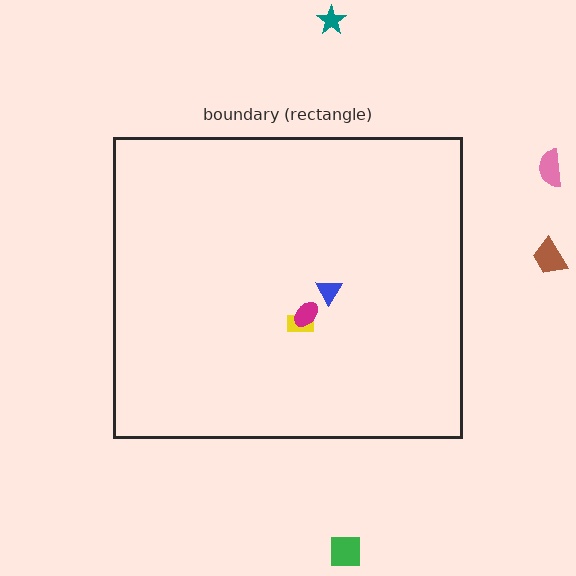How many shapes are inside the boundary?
3 inside, 4 outside.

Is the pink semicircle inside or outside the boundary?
Outside.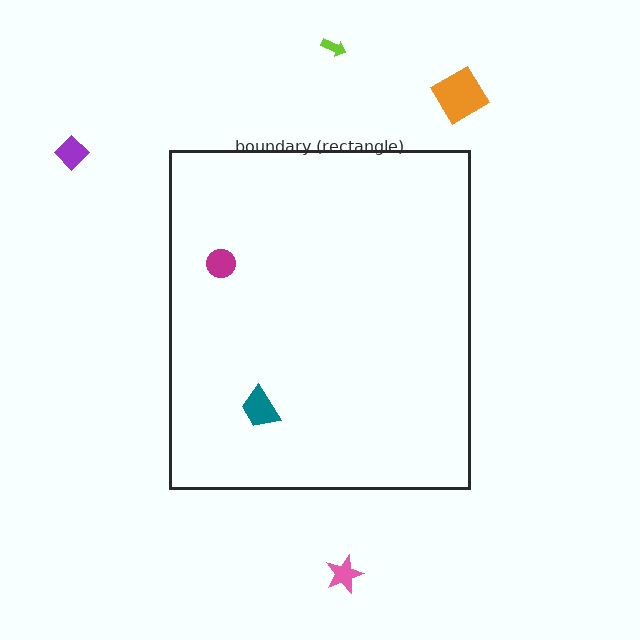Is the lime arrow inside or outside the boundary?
Outside.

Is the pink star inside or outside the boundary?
Outside.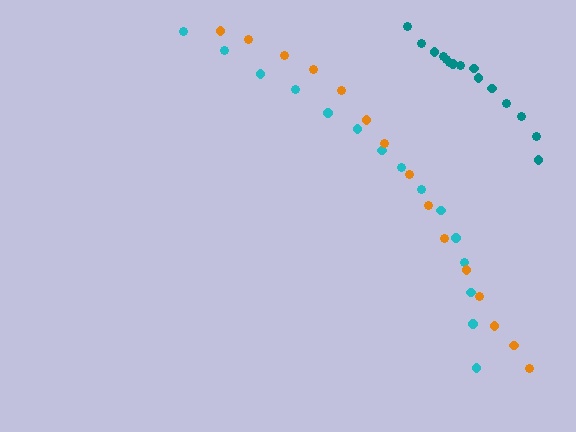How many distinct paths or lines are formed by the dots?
There are 3 distinct paths.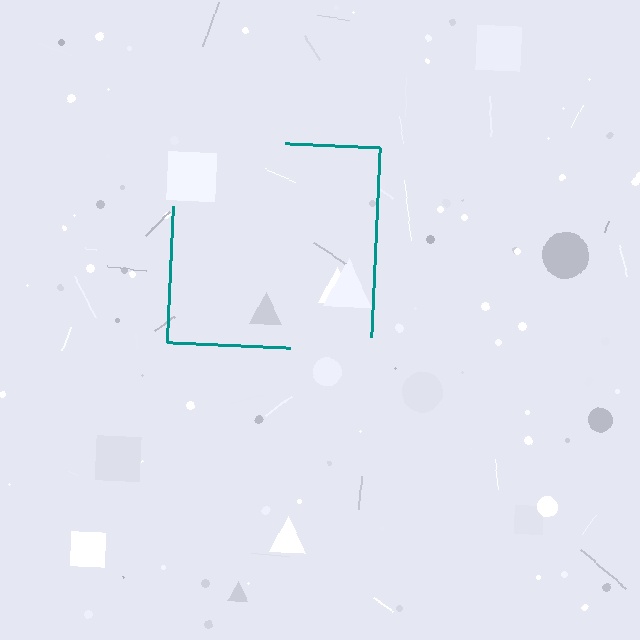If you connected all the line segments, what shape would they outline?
They would outline a square.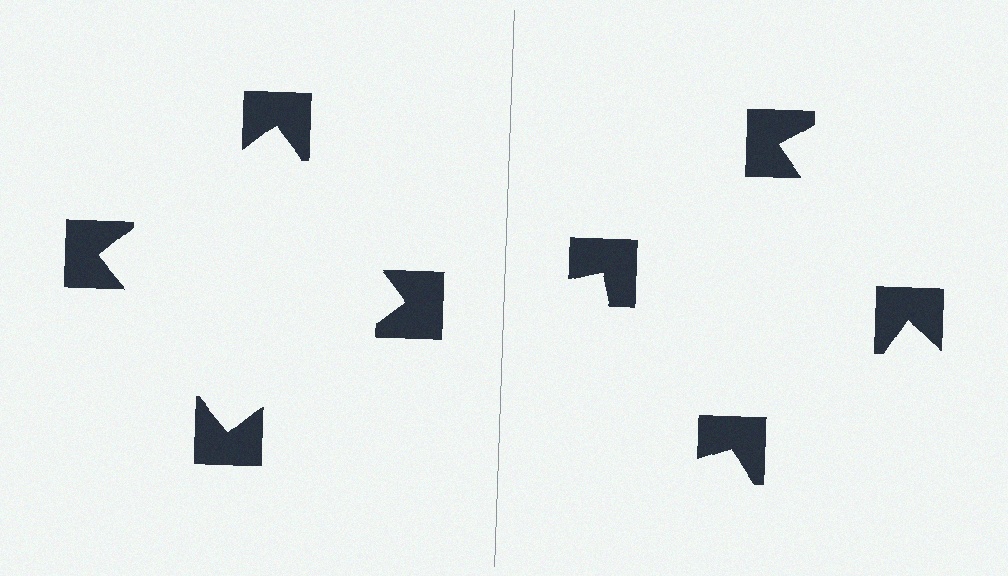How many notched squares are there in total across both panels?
8 — 4 on each side.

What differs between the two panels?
The notched squares are positioned identically on both sides; only the wedge orientations differ. On the left they align to a square; on the right they are misaligned.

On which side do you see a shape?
An illusory square appears on the left side. On the right side the wedge cuts are rotated, so no coherent shape forms.